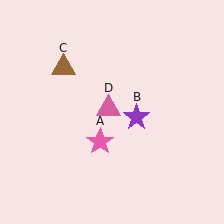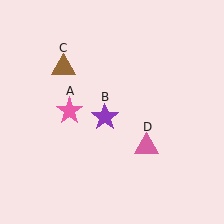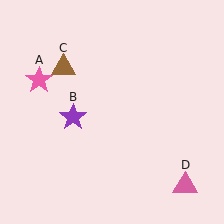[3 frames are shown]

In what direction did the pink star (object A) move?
The pink star (object A) moved up and to the left.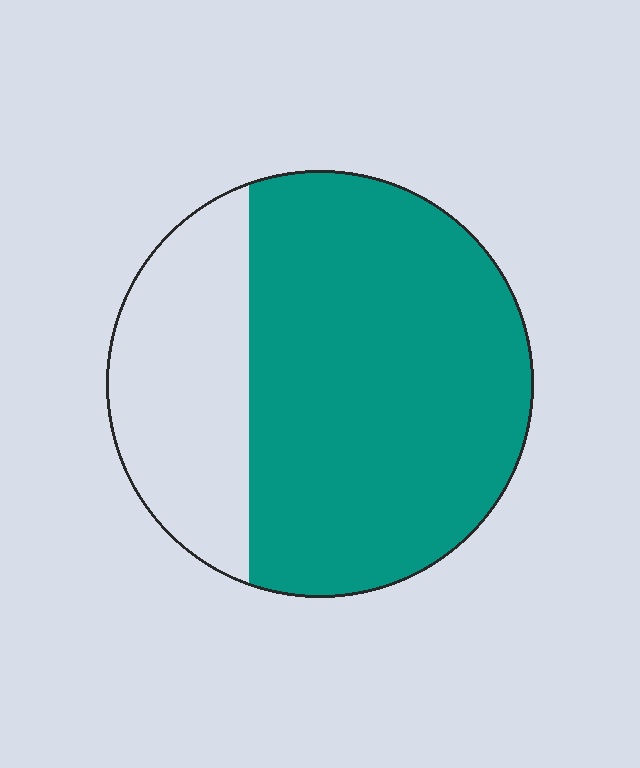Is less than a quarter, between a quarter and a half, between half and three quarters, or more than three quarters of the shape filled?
Between half and three quarters.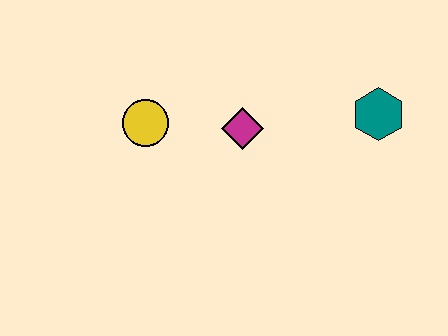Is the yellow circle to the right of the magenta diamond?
No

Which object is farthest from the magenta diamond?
The teal hexagon is farthest from the magenta diamond.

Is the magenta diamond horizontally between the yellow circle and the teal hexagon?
Yes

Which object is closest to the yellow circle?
The magenta diamond is closest to the yellow circle.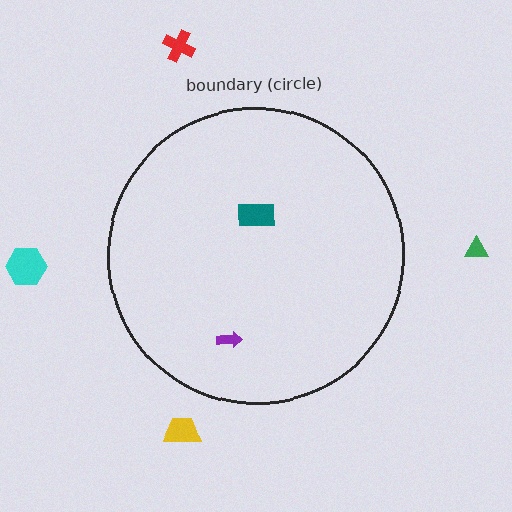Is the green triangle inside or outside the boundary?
Outside.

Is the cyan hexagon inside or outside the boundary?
Outside.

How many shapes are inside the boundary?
2 inside, 4 outside.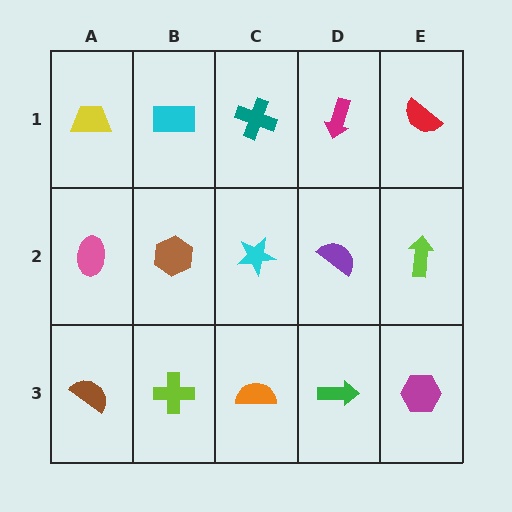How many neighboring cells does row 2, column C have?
4.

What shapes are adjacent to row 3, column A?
A pink ellipse (row 2, column A), a lime cross (row 3, column B).